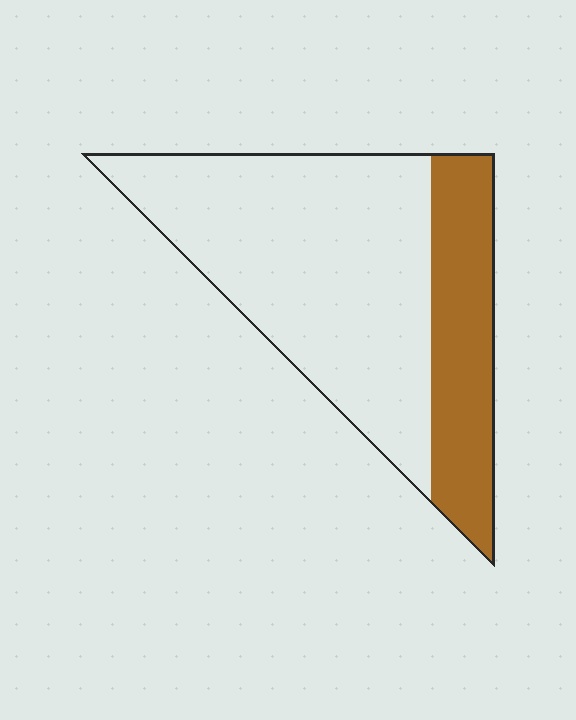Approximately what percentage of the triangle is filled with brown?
Approximately 30%.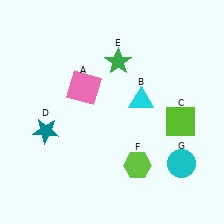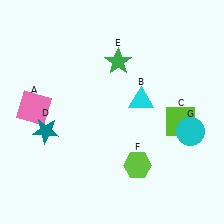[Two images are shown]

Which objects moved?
The objects that moved are: the pink square (A), the cyan circle (G).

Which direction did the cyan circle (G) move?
The cyan circle (G) moved up.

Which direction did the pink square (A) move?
The pink square (A) moved left.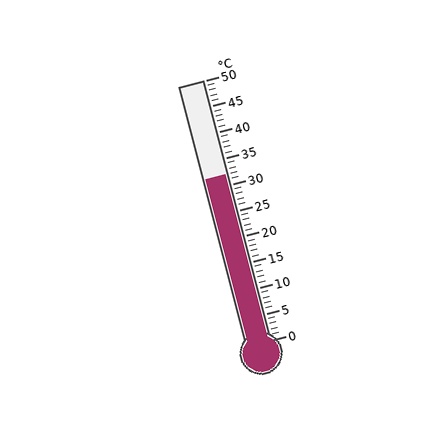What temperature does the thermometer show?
The thermometer shows approximately 32°C.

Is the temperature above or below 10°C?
The temperature is above 10°C.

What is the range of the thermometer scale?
The thermometer scale ranges from 0°C to 50°C.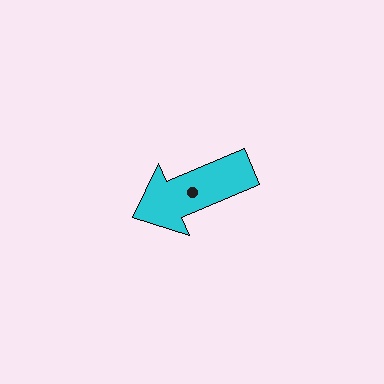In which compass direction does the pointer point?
Southwest.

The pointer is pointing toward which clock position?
Roughly 8 o'clock.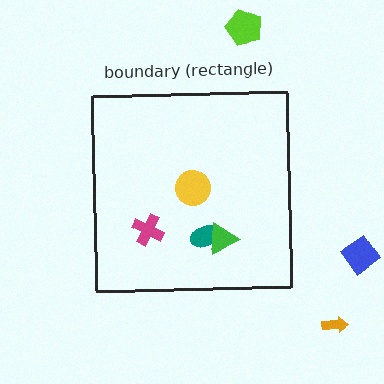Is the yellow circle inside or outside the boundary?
Inside.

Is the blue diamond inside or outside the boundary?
Outside.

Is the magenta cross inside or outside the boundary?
Inside.